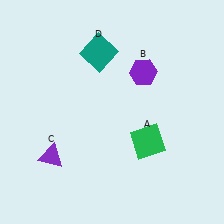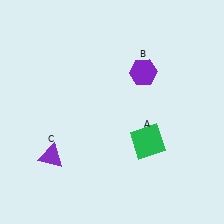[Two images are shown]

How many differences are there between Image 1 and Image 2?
There is 1 difference between the two images.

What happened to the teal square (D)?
The teal square (D) was removed in Image 2. It was in the top-left area of Image 1.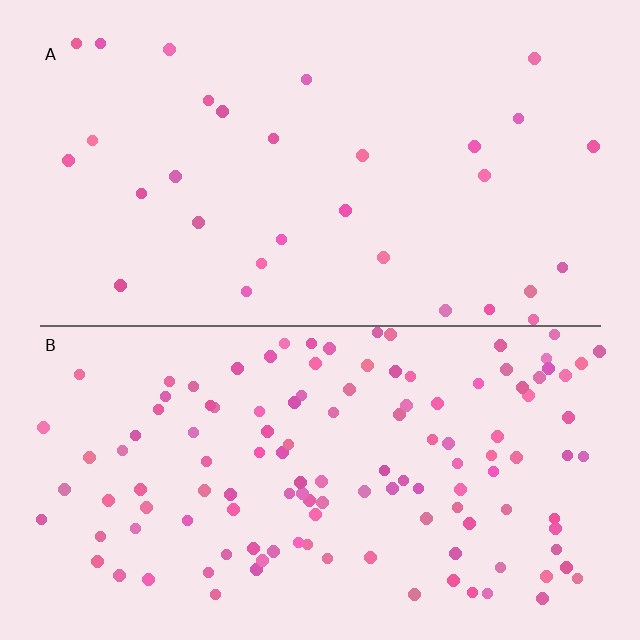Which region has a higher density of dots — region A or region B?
B (the bottom).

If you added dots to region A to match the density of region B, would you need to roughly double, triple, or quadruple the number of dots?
Approximately quadruple.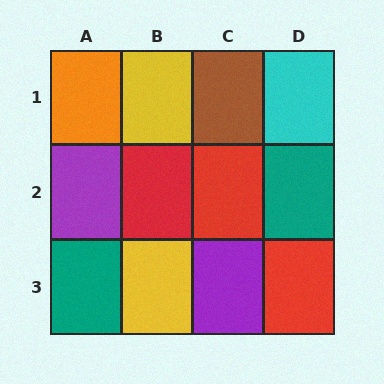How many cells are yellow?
2 cells are yellow.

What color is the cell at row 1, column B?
Yellow.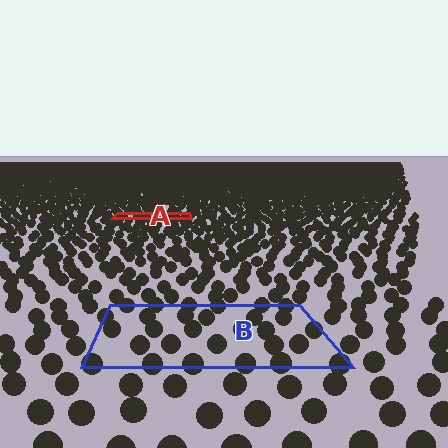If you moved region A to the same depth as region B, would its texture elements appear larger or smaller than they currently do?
They would appear larger. At a closer depth, the same texture elements are projected at a bigger on-screen size.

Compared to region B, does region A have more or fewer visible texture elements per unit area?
Region A has more texture elements per unit area — they are packed more densely because it is farther away.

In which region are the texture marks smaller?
The texture marks are smaller in region A, because it is farther away.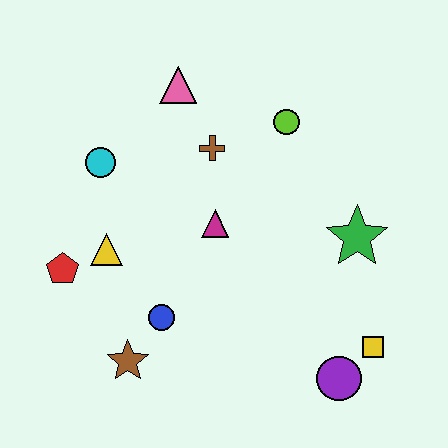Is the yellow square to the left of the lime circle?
No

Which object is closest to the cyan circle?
The yellow triangle is closest to the cyan circle.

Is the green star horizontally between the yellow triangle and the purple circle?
No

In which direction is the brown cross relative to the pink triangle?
The brown cross is below the pink triangle.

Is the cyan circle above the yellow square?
Yes